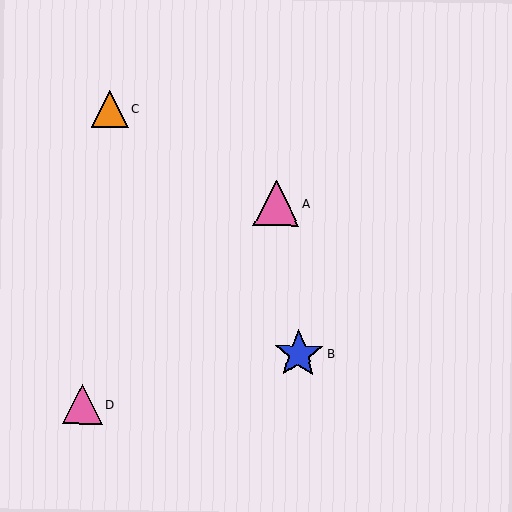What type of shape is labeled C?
Shape C is an orange triangle.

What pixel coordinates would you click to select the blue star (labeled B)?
Click at (298, 354) to select the blue star B.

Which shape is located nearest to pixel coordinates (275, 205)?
The pink triangle (labeled A) at (276, 203) is nearest to that location.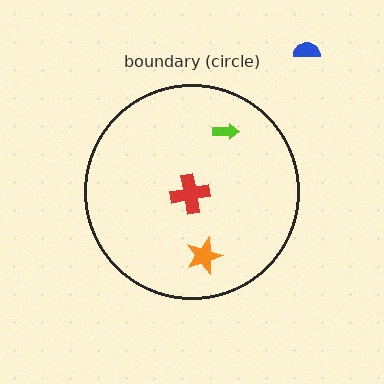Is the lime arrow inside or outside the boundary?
Inside.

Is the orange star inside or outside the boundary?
Inside.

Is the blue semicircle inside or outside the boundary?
Outside.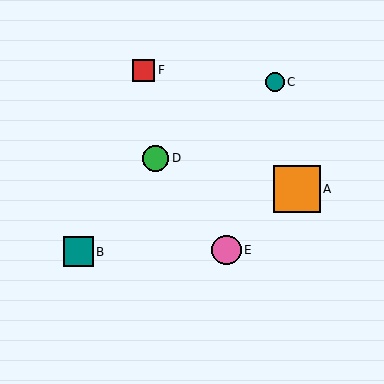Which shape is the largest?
The orange square (labeled A) is the largest.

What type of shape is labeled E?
Shape E is a pink circle.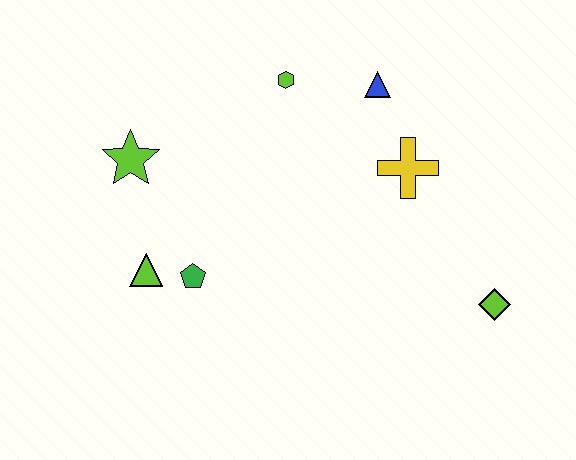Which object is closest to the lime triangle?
The green pentagon is closest to the lime triangle.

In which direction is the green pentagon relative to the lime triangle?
The green pentagon is to the right of the lime triangle.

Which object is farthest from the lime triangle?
The lime diamond is farthest from the lime triangle.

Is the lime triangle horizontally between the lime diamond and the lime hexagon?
No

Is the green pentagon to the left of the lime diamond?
Yes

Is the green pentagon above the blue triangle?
No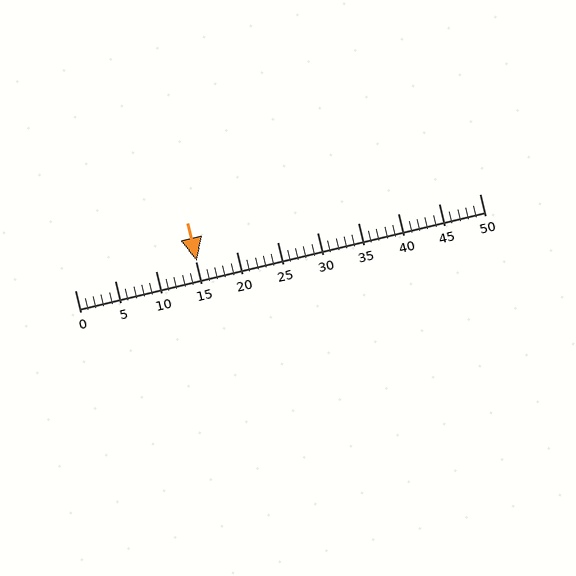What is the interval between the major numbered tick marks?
The major tick marks are spaced 5 units apart.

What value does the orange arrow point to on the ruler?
The orange arrow points to approximately 15.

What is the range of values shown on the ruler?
The ruler shows values from 0 to 50.